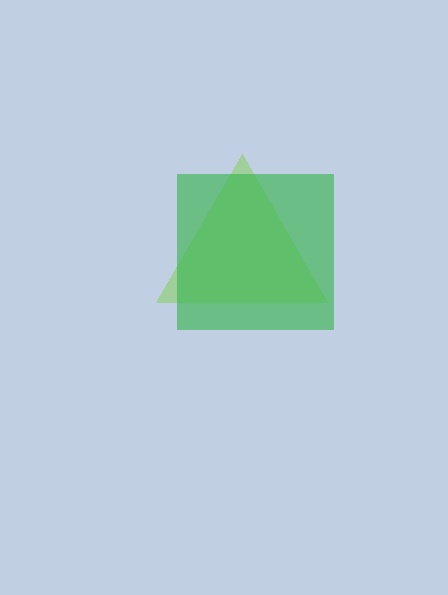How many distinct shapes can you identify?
There are 2 distinct shapes: a lime triangle, a green square.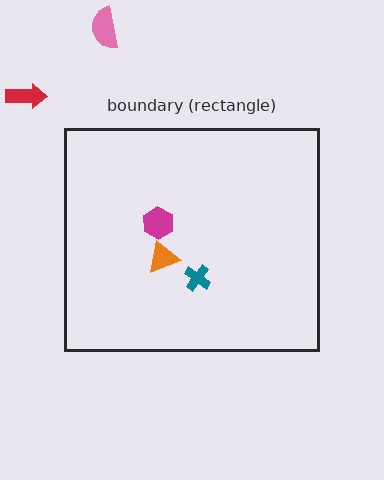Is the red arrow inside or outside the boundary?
Outside.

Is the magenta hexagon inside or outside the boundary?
Inside.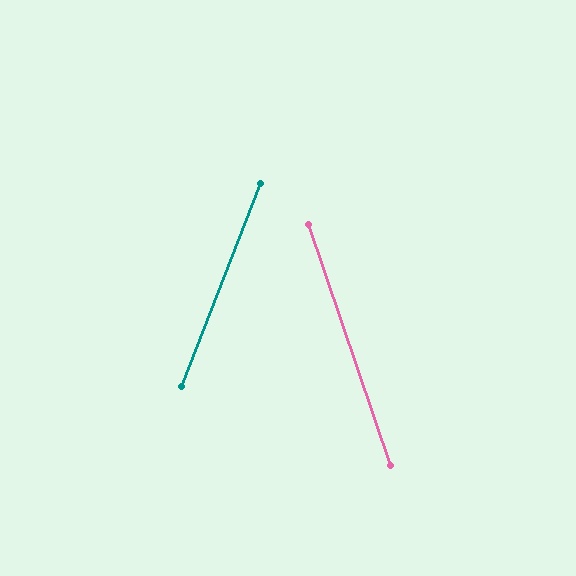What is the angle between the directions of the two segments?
Approximately 40 degrees.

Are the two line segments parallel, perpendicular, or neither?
Neither parallel nor perpendicular — they differ by about 40°.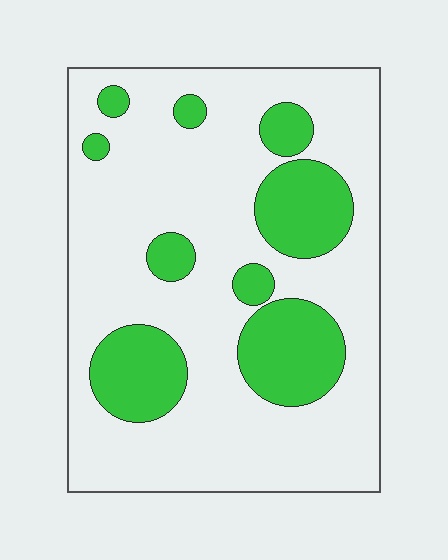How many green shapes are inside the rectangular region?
9.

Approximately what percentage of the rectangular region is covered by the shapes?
Approximately 25%.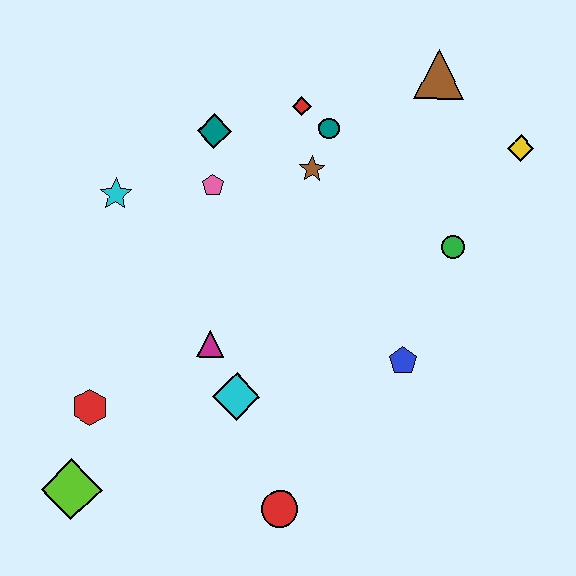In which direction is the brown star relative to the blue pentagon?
The brown star is above the blue pentagon.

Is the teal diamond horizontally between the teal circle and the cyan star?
Yes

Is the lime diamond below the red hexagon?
Yes